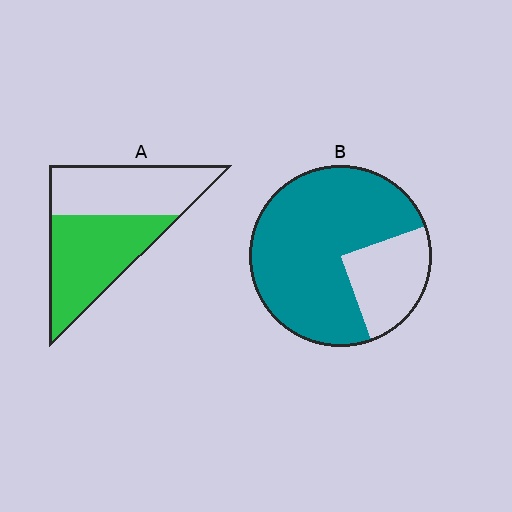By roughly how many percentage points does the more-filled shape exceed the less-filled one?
By roughly 25 percentage points (B over A).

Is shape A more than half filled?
Roughly half.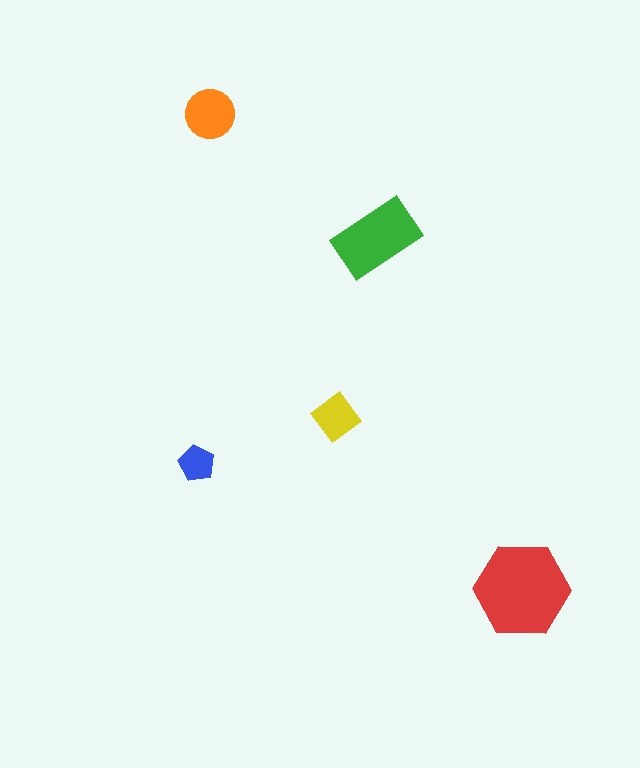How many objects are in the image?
There are 5 objects in the image.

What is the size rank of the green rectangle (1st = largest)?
2nd.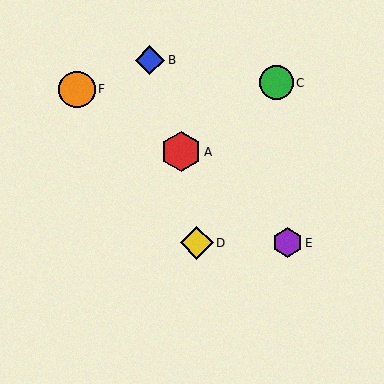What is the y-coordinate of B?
Object B is at y≈60.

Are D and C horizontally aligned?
No, D is at y≈243 and C is at y≈83.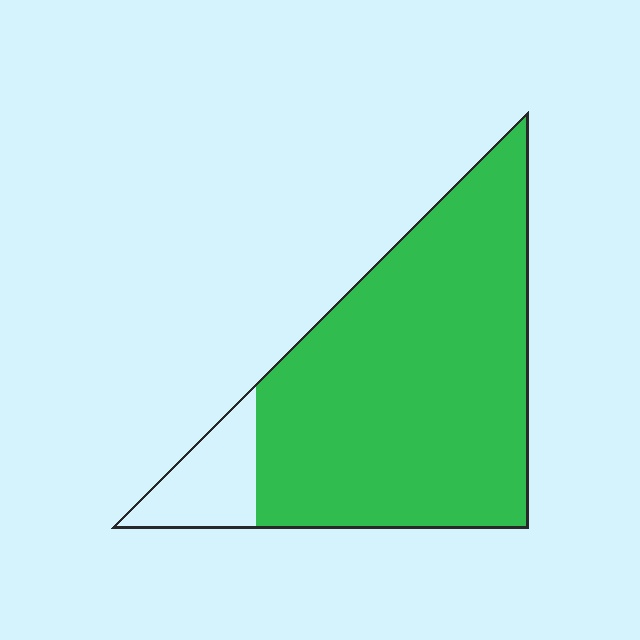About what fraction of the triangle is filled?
About seven eighths (7/8).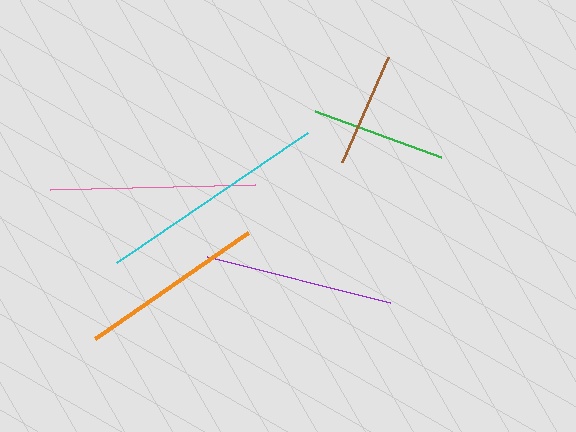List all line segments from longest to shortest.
From longest to shortest: cyan, pink, purple, orange, green, brown.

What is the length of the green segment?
The green segment is approximately 134 pixels long.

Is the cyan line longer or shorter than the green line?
The cyan line is longer than the green line.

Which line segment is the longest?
The cyan line is the longest at approximately 231 pixels.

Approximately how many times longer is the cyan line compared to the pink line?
The cyan line is approximately 1.1 times the length of the pink line.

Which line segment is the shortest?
The brown line is the shortest at approximately 114 pixels.